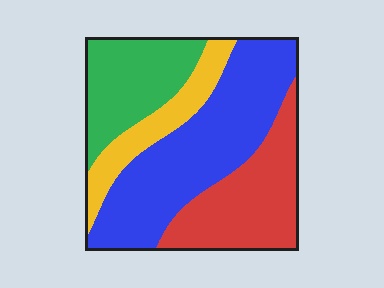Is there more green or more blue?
Blue.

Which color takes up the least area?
Yellow, at roughly 15%.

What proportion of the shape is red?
Red covers around 25% of the shape.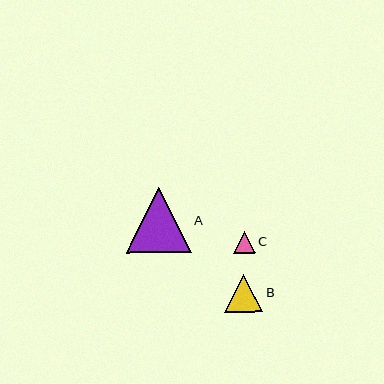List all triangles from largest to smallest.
From largest to smallest: A, B, C.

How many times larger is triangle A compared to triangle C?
Triangle A is approximately 2.9 times the size of triangle C.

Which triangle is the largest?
Triangle A is the largest with a size of approximately 64 pixels.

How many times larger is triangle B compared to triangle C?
Triangle B is approximately 1.7 times the size of triangle C.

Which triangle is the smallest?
Triangle C is the smallest with a size of approximately 22 pixels.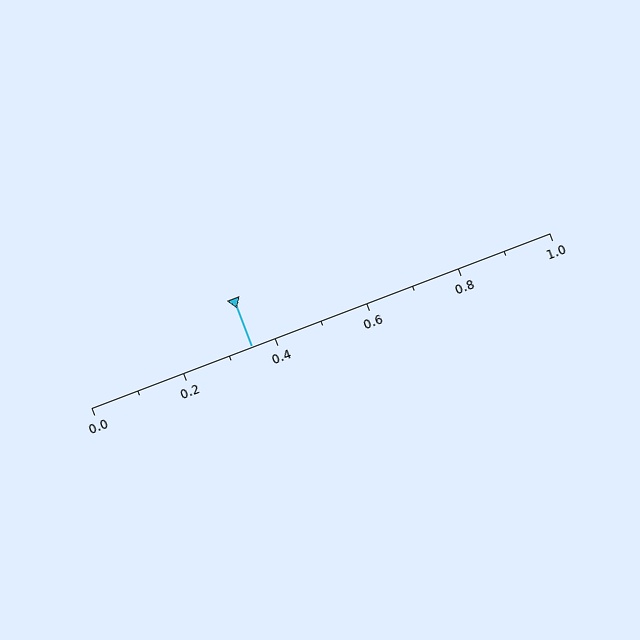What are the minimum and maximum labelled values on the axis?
The axis runs from 0.0 to 1.0.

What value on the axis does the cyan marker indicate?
The marker indicates approximately 0.35.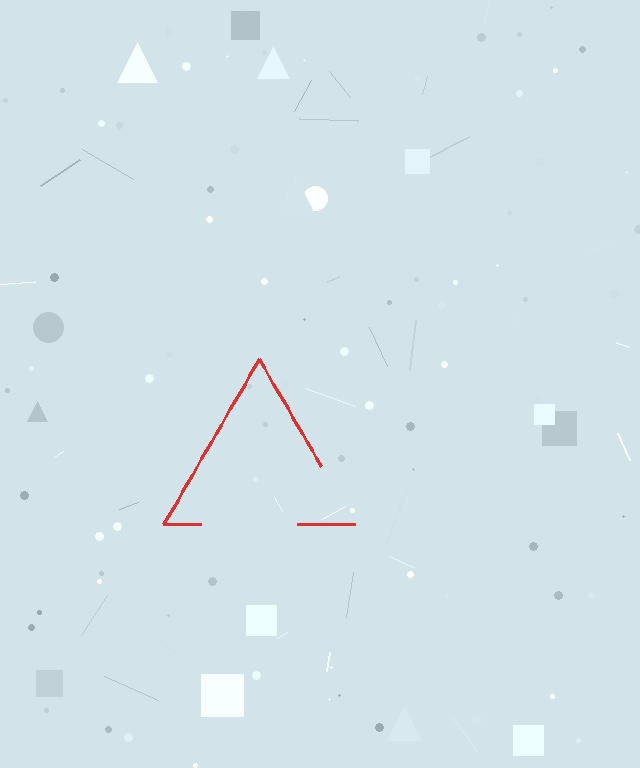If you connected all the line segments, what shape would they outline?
They would outline a triangle.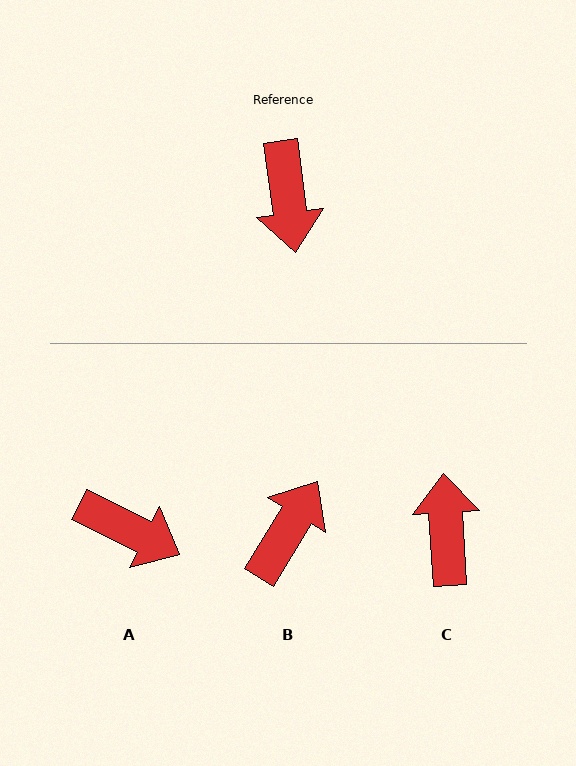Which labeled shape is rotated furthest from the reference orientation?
C, about 175 degrees away.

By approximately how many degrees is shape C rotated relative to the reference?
Approximately 175 degrees counter-clockwise.